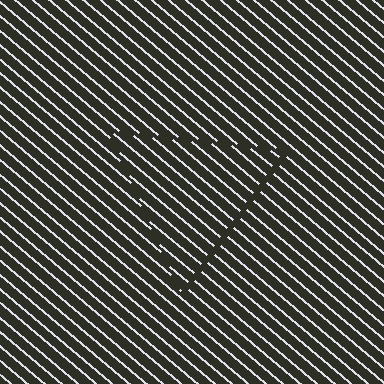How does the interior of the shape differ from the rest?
The interior of the shape contains the same grating, shifted by half a period — the contour is defined by the phase discontinuity where line-ends from the inner and outer gratings abut.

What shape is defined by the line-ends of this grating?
An illusory triangle. The interior of the shape contains the same grating, shifted by half a period — the contour is defined by the phase discontinuity where line-ends from the inner and outer gratings abut.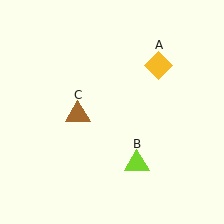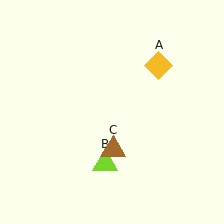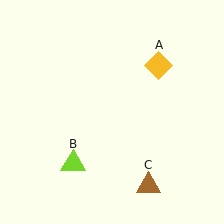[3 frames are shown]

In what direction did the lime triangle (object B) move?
The lime triangle (object B) moved left.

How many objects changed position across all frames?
2 objects changed position: lime triangle (object B), brown triangle (object C).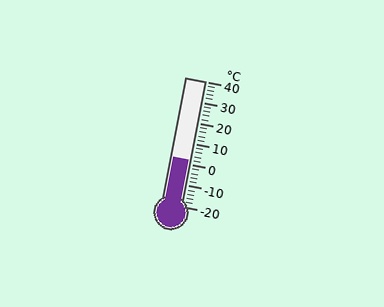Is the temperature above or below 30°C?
The temperature is below 30°C.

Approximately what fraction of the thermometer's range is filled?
The thermometer is filled to approximately 35% of its range.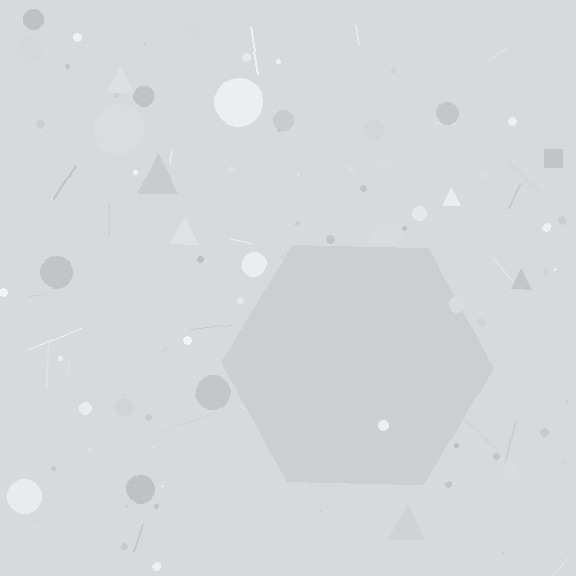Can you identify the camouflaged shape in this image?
The camouflaged shape is a hexagon.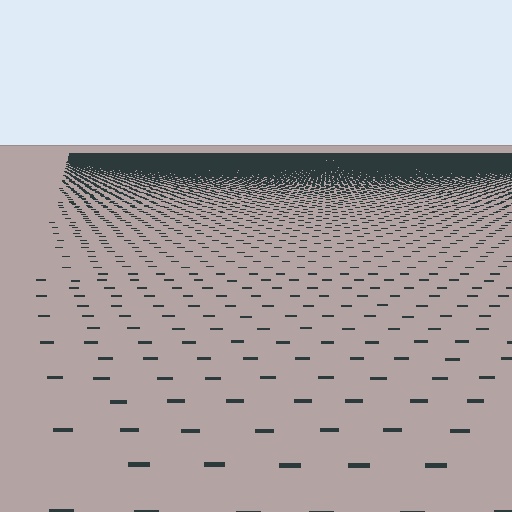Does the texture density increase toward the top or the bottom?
Density increases toward the top.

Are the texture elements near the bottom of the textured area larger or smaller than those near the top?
Larger. Near the bottom, elements are closer to the viewer and appear at a bigger on-screen size.